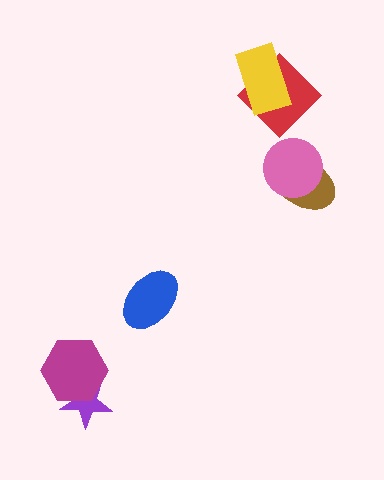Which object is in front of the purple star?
The magenta hexagon is in front of the purple star.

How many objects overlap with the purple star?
1 object overlaps with the purple star.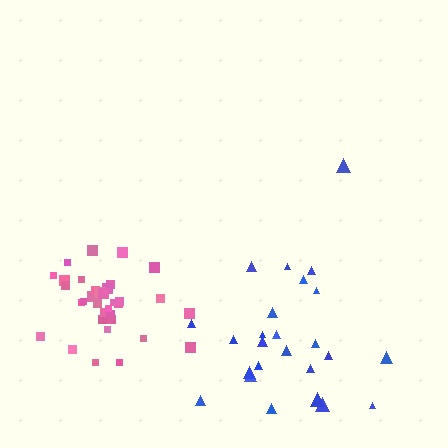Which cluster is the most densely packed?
Pink.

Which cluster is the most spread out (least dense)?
Blue.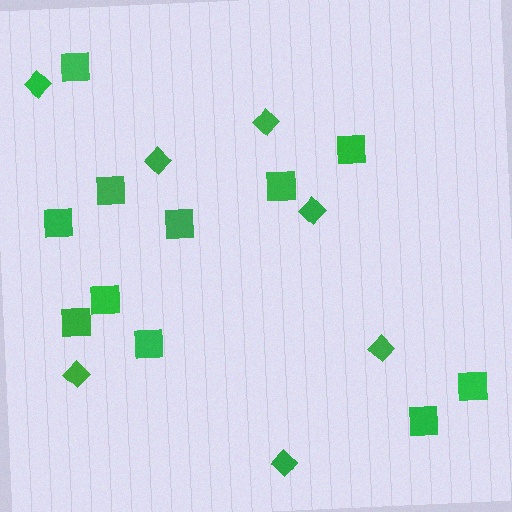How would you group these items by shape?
There are 2 groups: one group of diamonds (7) and one group of squares (11).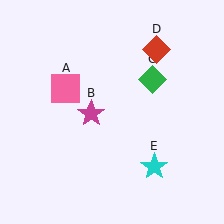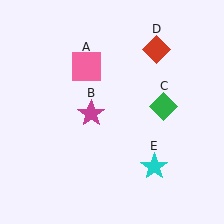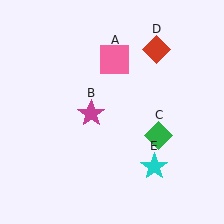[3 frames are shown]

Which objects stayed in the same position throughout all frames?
Magenta star (object B) and red diamond (object D) and cyan star (object E) remained stationary.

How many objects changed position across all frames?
2 objects changed position: pink square (object A), green diamond (object C).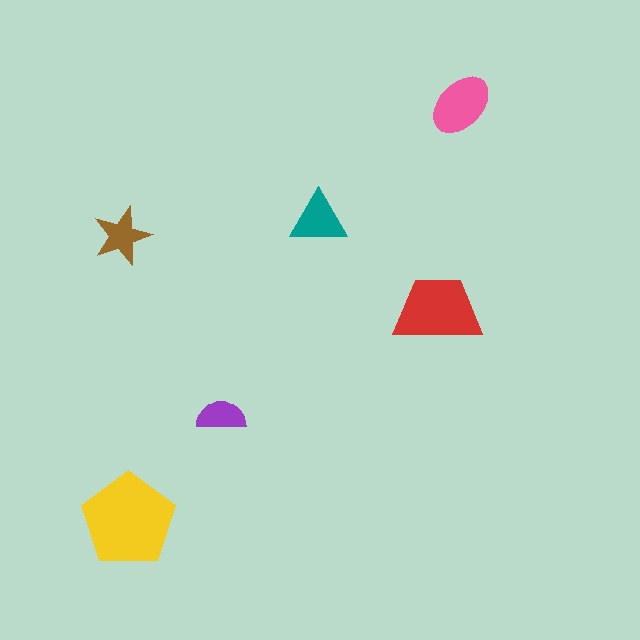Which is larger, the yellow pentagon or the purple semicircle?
The yellow pentagon.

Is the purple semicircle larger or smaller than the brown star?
Smaller.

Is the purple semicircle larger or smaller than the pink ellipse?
Smaller.